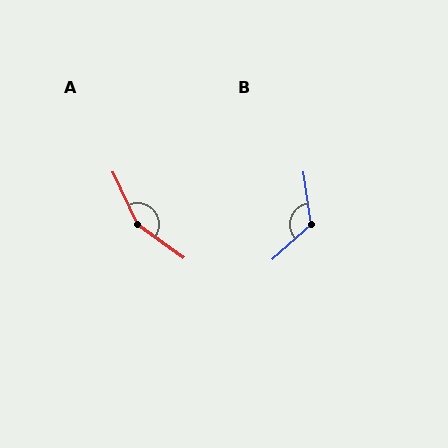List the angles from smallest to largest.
B (124°), A (151°).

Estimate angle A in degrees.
Approximately 151 degrees.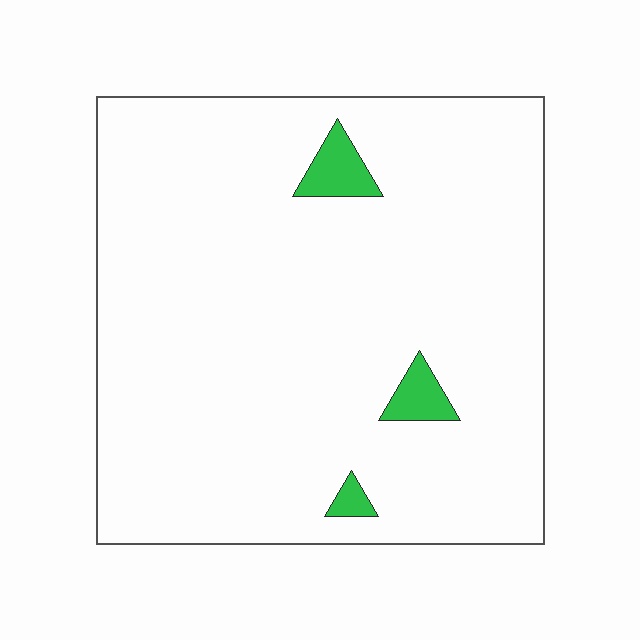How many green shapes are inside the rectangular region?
3.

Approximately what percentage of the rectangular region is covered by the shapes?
Approximately 5%.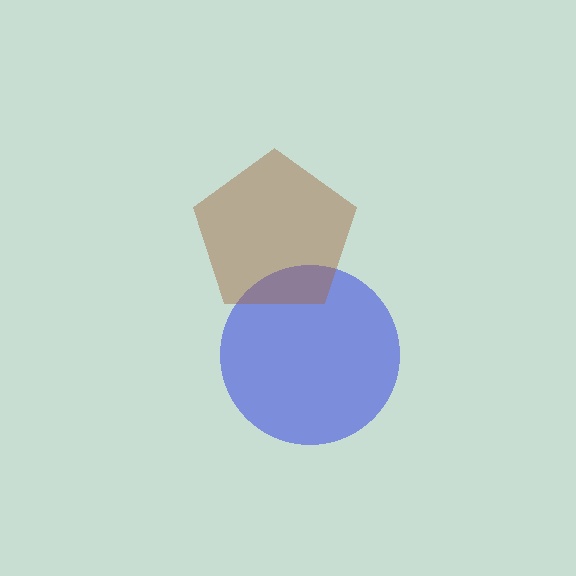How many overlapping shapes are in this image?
There are 2 overlapping shapes in the image.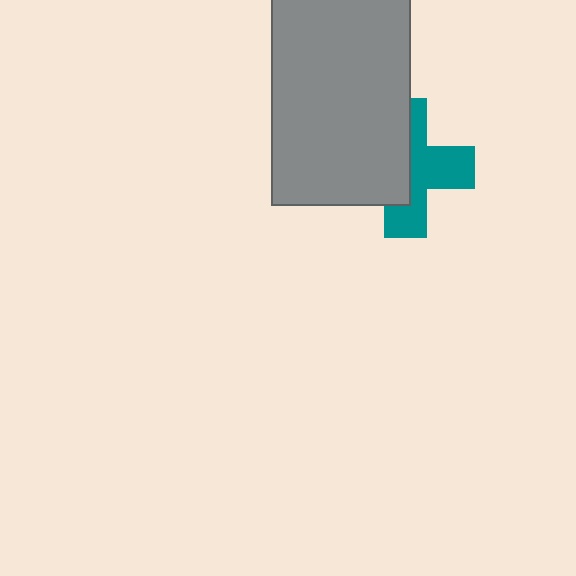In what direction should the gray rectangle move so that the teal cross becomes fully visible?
The gray rectangle should move left. That is the shortest direction to clear the overlap and leave the teal cross fully visible.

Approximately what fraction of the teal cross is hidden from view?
Roughly 49% of the teal cross is hidden behind the gray rectangle.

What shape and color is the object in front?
The object in front is a gray rectangle.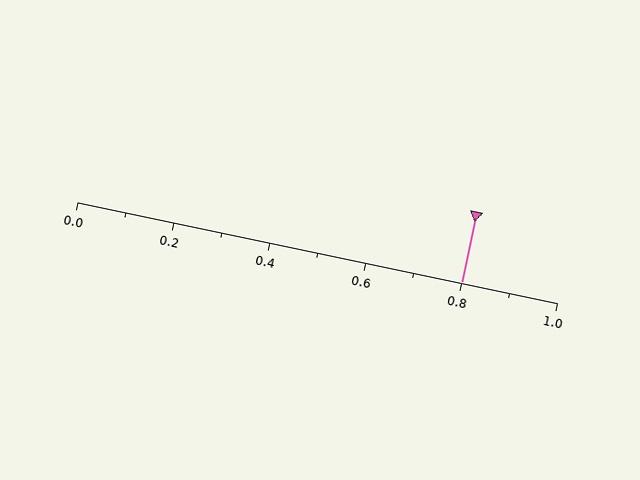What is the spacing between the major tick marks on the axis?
The major ticks are spaced 0.2 apart.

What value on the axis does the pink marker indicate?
The marker indicates approximately 0.8.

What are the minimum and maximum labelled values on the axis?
The axis runs from 0.0 to 1.0.